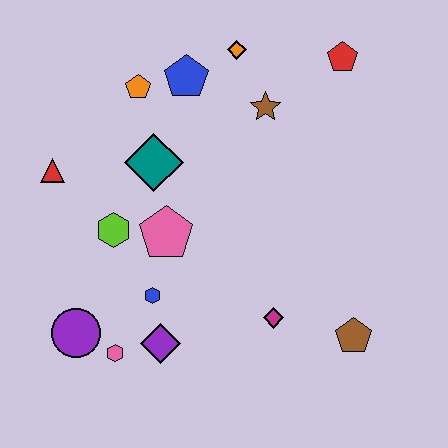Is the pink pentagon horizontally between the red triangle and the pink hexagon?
No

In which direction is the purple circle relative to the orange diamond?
The purple circle is below the orange diamond.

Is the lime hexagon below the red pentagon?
Yes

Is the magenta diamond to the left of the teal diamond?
No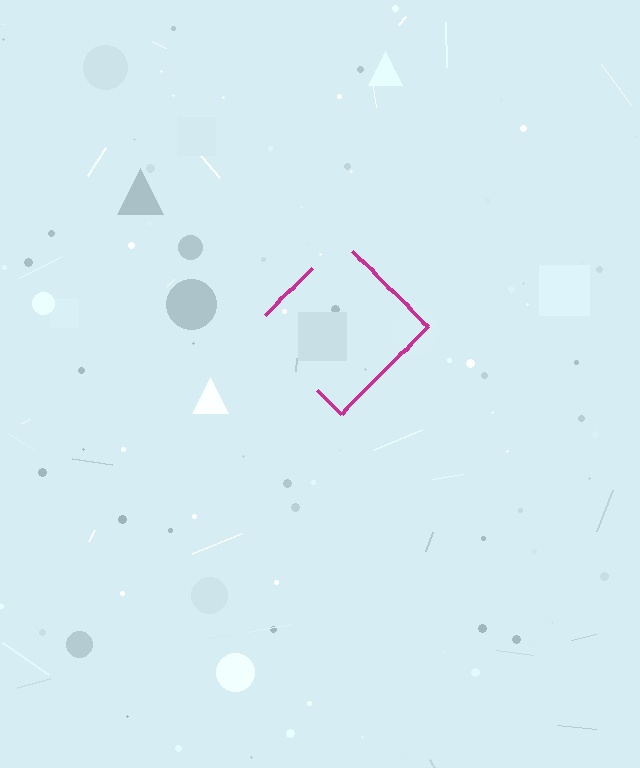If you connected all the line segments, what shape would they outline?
They would outline a diamond.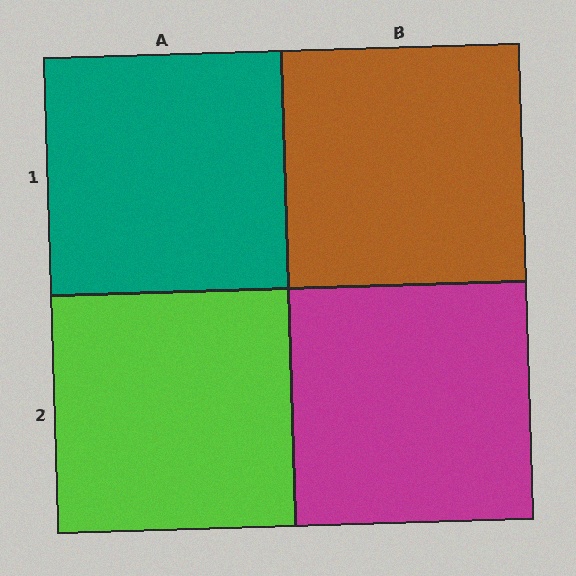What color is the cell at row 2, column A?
Lime.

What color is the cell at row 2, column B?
Magenta.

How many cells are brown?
1 cell is brown.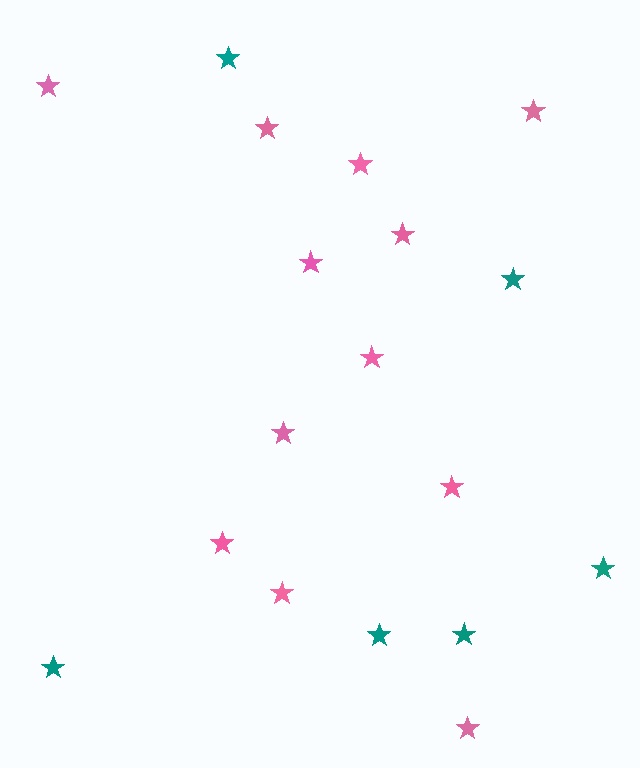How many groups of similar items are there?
There are 2 groups: one group of pink stars (12) and one group of teal stars (6).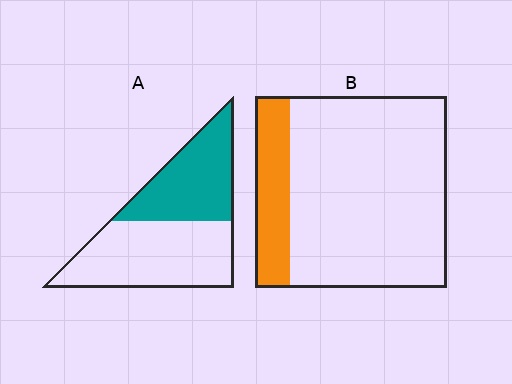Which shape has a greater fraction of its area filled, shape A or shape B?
Shape A.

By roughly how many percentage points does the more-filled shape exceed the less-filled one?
By roughly 25 percentage points (A over B).